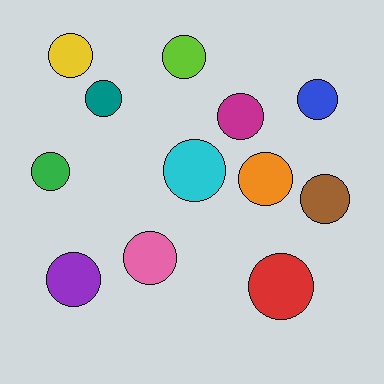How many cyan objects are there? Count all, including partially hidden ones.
There is 1 cyan object.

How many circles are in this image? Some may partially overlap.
There are 12 circles.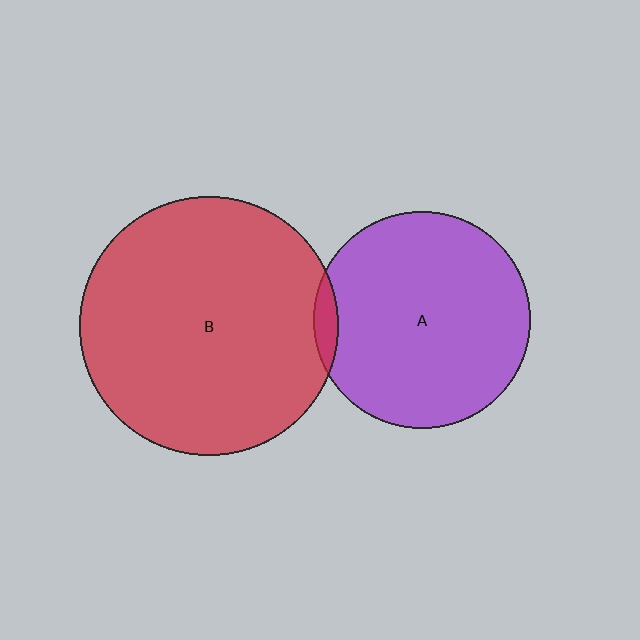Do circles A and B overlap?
Yes.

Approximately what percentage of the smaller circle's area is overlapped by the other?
Approximately 5%.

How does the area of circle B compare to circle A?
Approximately 1.4 times.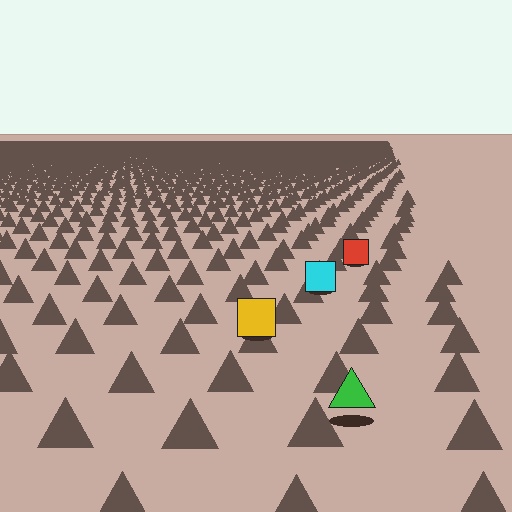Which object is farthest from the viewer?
The red square is farthest from the viewer. It appears smaller and the ground texture around it is denser.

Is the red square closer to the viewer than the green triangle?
No. The green triangle is closer — you can tell from the texture gradient: the ground texture is coarser near it.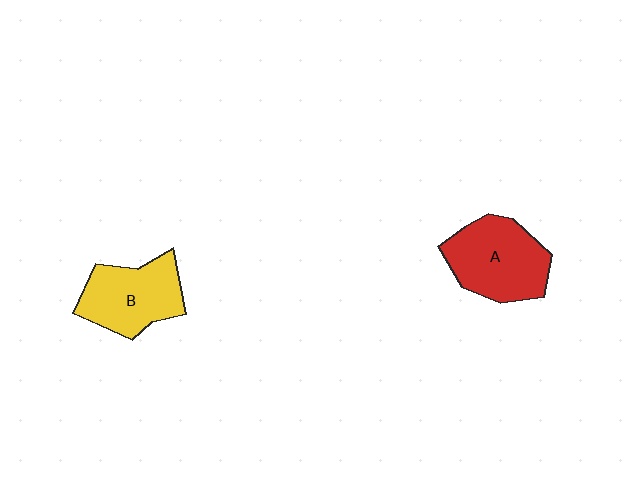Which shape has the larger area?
Shape A (red).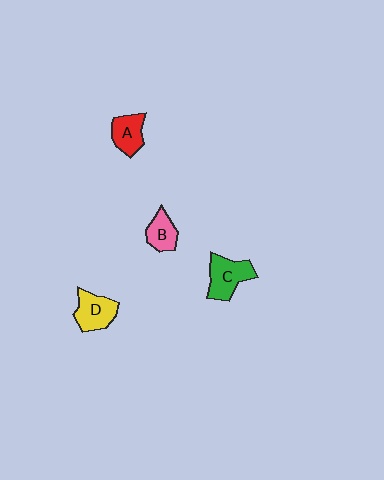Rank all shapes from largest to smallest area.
From largest to smallest: C (green), D (yellow), A (red), B (pink).